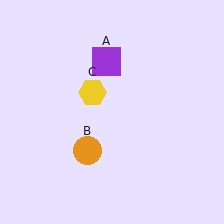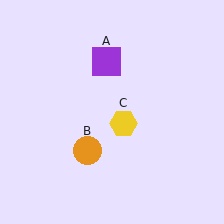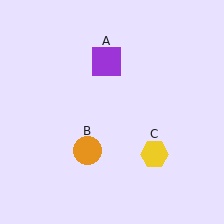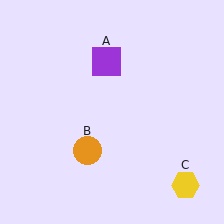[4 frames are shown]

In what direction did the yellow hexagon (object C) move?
The yellow hexagon (object C) moved down and to the right.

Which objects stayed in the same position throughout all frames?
Purple square (object A) and orange circle (object B) remained stationary.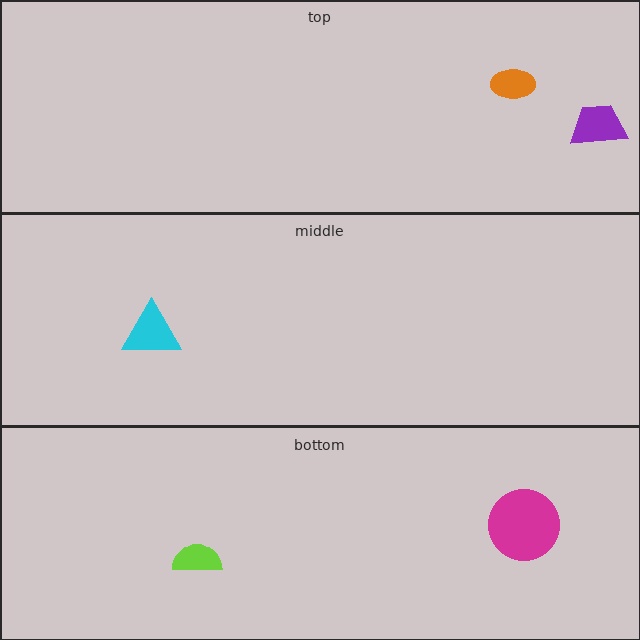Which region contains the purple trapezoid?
The top region.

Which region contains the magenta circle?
The bottom region.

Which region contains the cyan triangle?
The middle region.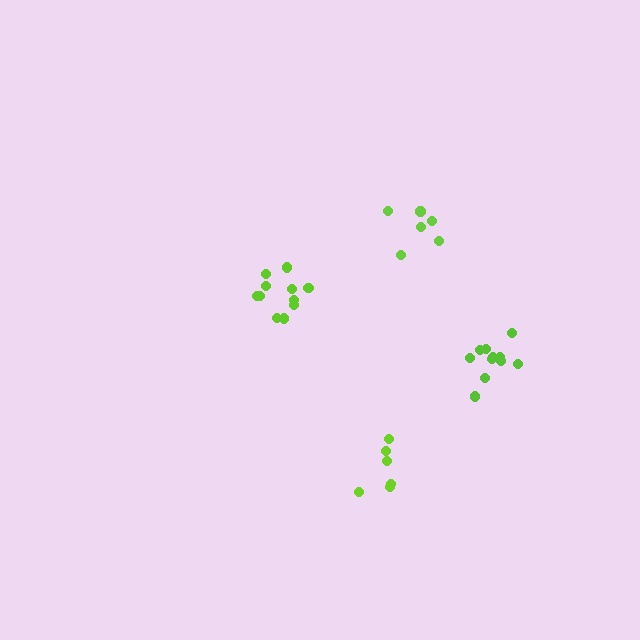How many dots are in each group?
Group 1: 6 dots, Group 2: 11 dots, Group 3: 6 dots, Group 4: 11 dots (34 total).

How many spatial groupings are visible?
There are 4 spatial groupings.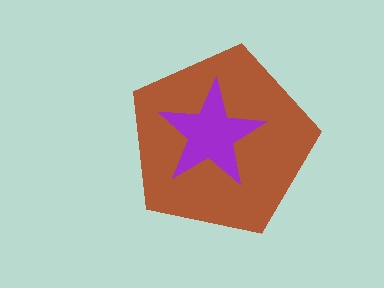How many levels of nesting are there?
2.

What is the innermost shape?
The purple star.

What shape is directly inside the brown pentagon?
The purple star.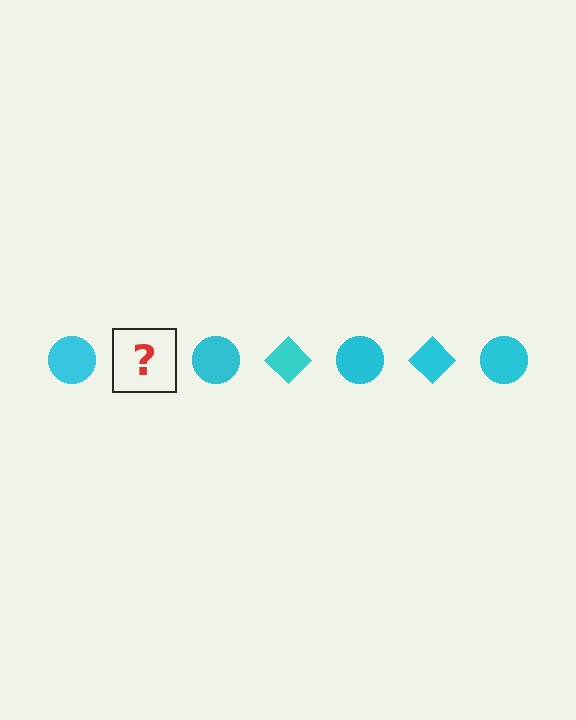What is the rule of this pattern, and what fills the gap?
The rule is that the pattern cycles through circle, diamond shapes in cyan. The gap should be filled with a cyan diamond.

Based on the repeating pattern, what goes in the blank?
The blank should be a cyan diamond.